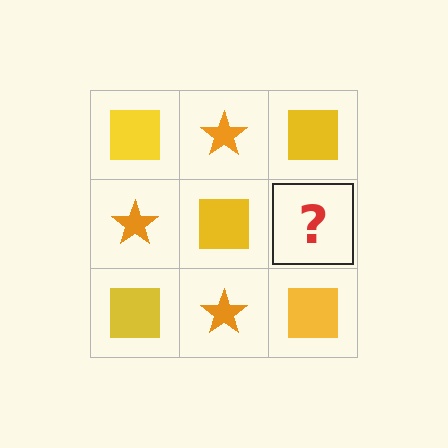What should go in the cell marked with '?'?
The missing cell should contain an orange star.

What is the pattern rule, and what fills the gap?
The rule is that it alternates yellow square and orange star in a checkerboard pattern. The gap should be filled with an orange star.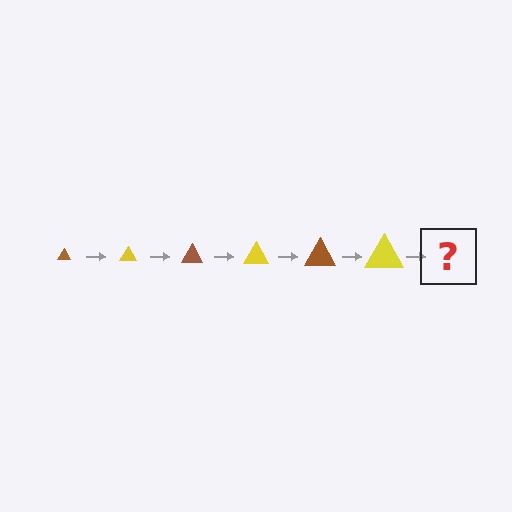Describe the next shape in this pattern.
It should be a brown triangle, larger than the previous one.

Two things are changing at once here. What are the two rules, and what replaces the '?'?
The two rules are that the triangle grows larger each step and the color cycles through brown and yellow. The '?' should be a brown triangle, larger than the previous one.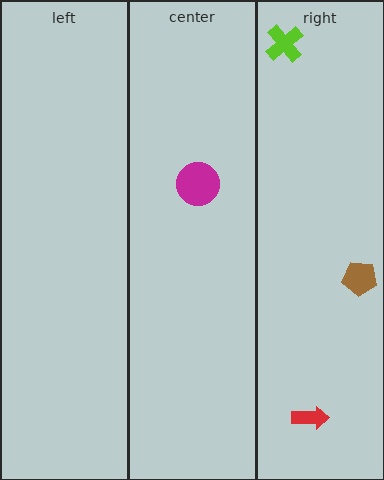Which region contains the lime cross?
The right region.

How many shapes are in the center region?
1.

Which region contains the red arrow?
The right region.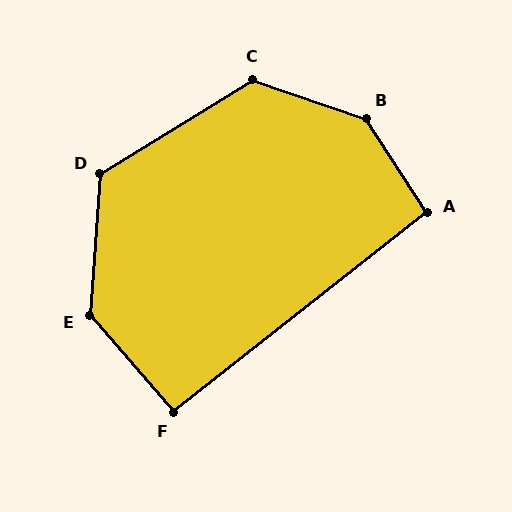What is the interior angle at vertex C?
Approximately 129 degrees (obtuse).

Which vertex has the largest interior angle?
B, at approximately 142 degrees.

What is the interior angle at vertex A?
Approximately 96 degrees (obtuse).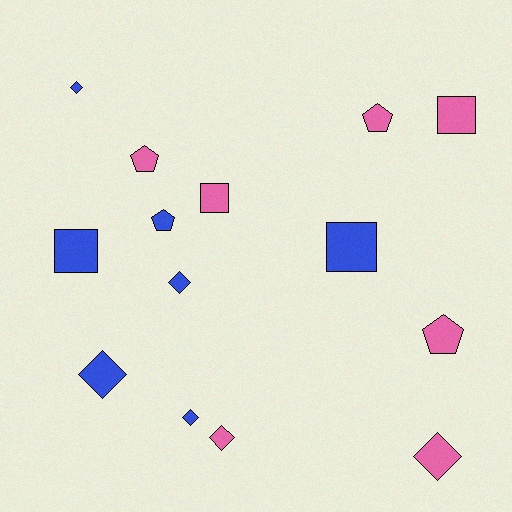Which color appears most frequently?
Pink, with 7 objects.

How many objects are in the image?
There are 14 objects.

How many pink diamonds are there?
There are 2 pink diamonds.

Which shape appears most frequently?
Diamond, with 6 objects.